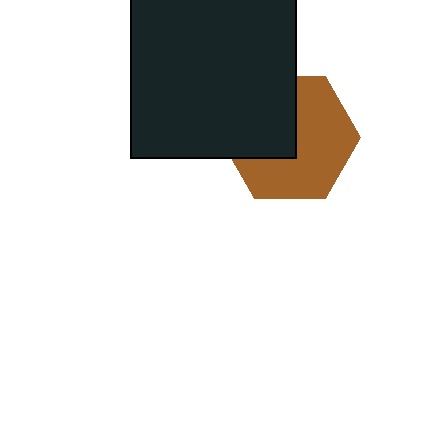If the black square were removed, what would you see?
You would see the complete brown hexagon.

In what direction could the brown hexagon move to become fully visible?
The brown hexagon could move toward the lower-right. That would shift it out from behind the black square entirely.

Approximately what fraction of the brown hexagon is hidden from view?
Roughly 41% of the brown hexagon is hidden behind the black square.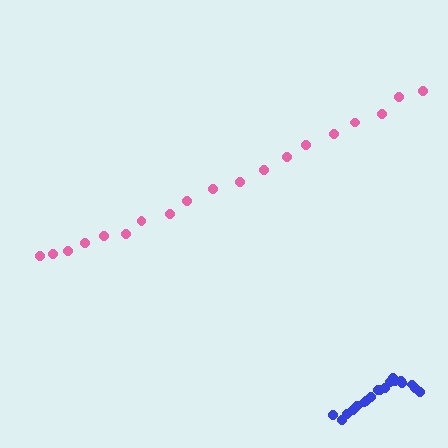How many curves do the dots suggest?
There are 2 distinct paths.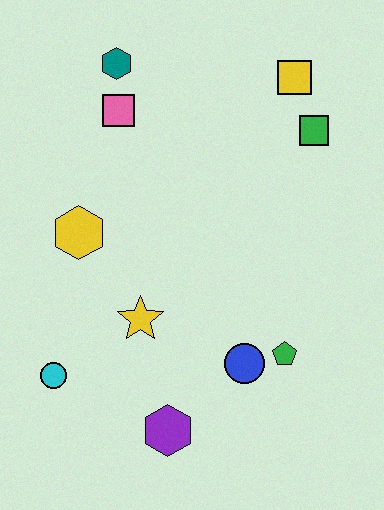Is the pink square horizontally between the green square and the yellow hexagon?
Yes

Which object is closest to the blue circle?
The green pentagon is closest to the blue circle.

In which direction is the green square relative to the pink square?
The green square is to the right of the pink square.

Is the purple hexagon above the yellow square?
No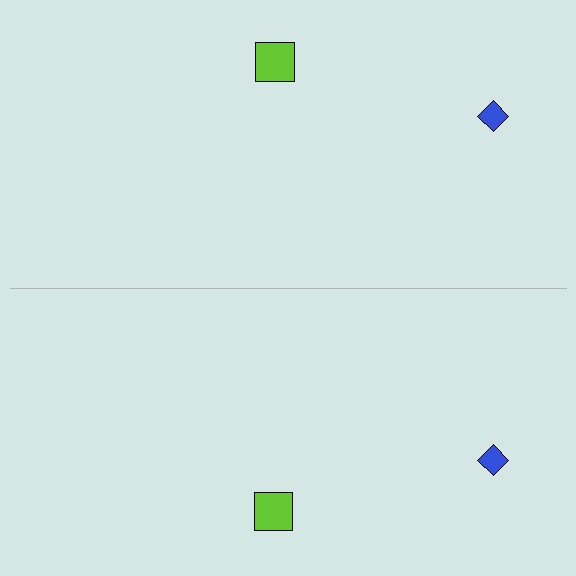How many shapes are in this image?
There are 4 shapes in this image.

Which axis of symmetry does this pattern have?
The pattern has a horizontal axis of symmetry running through the center of the image.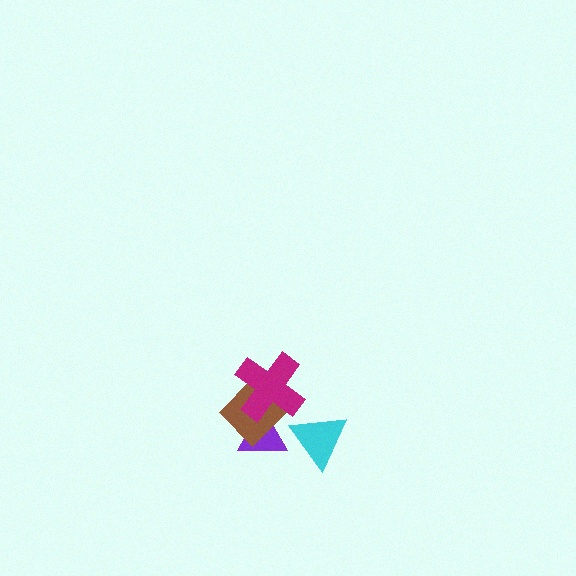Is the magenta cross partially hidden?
No, no other shape covers it.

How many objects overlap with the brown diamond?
2 objects overlap with the brown diamond.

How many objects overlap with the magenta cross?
2 objects overlap with the magenta cross.